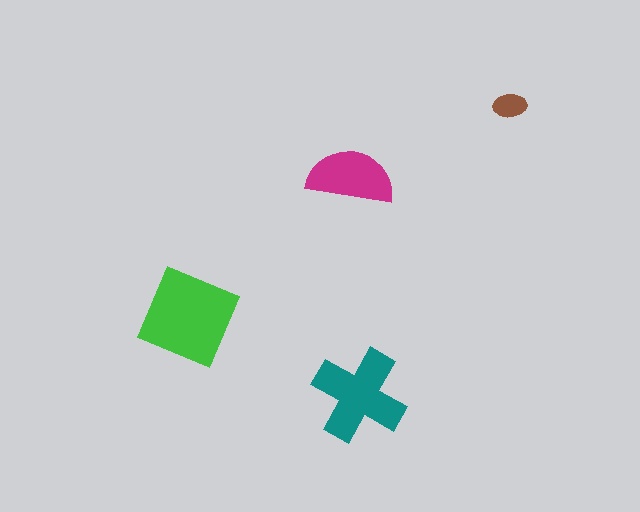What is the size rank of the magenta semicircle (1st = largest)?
3rd.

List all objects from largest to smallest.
The green diamond, the teal cross, the magenta semicircle, the brown ellipse.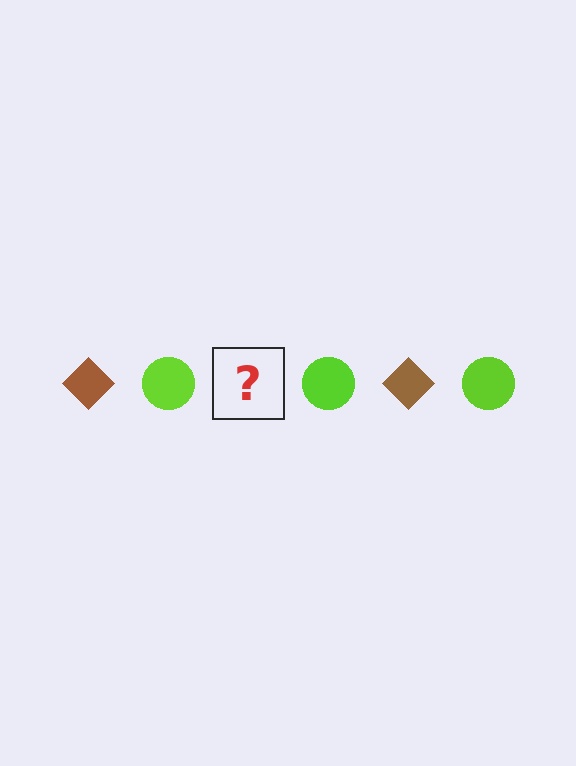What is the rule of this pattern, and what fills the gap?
The rule is that the pattern alternates between brown diamond and lime circle. The gap should be filled with a brown diamond.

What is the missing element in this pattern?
The missing element is a brown diamond.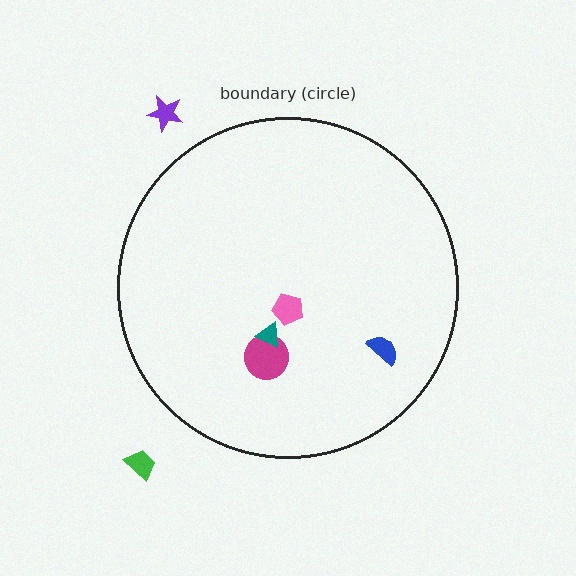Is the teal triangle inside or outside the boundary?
Inside.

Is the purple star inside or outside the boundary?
Outside.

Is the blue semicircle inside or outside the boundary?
Inside.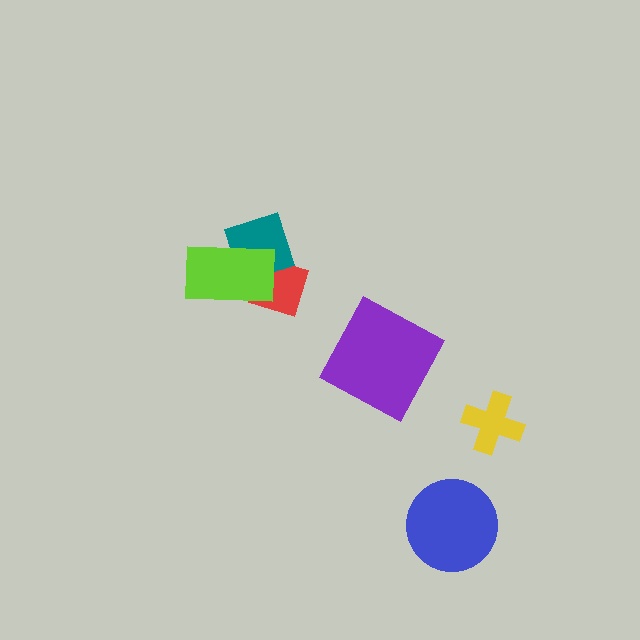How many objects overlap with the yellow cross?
0 objects overlap with the yellow cross.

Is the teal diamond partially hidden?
Yes, it is partially covered by another shape.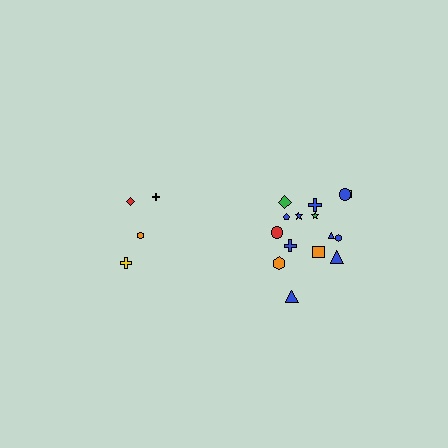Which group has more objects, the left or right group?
The right group.